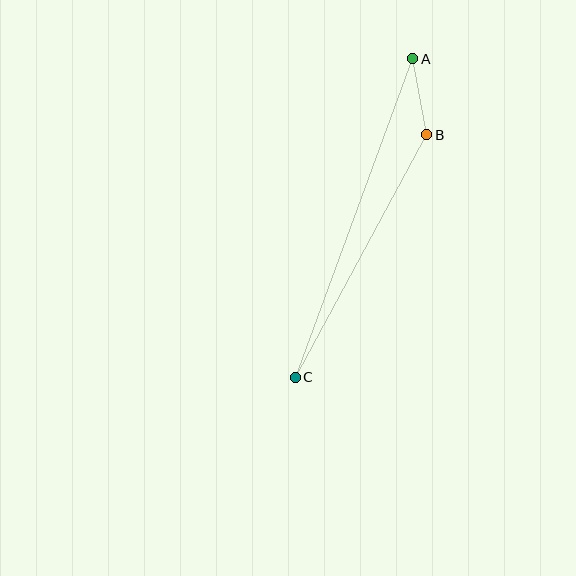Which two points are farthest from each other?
Points A and C are farthest from each other.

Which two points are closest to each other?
Points A and B are closest to each other.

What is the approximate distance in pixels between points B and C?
The distance between B and C is approximately 276 pixels.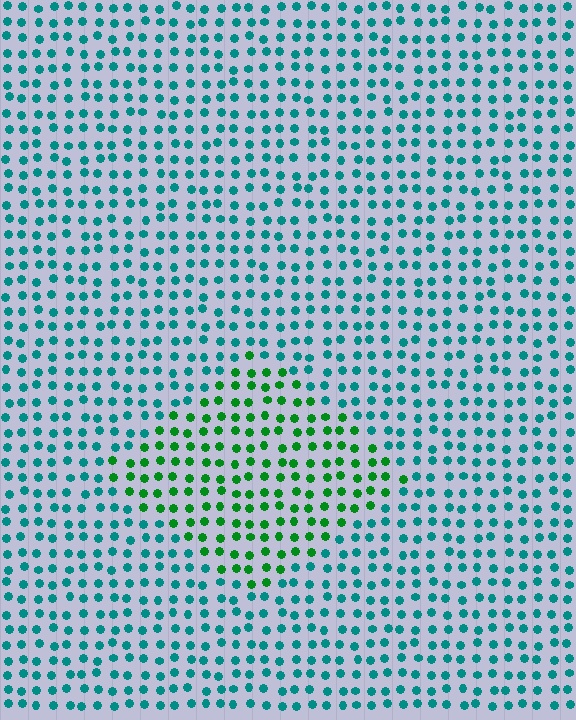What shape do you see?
I see a diamond.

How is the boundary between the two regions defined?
The boundary is defined purely by a slight shift in hue (about 47 degrees). Spacing, size, and orientation are identical on both sides.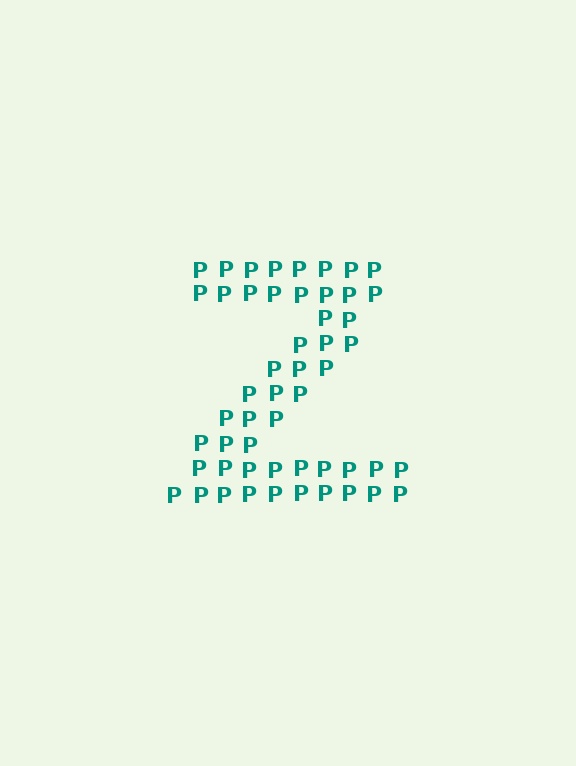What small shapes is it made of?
It is made of small letter P's.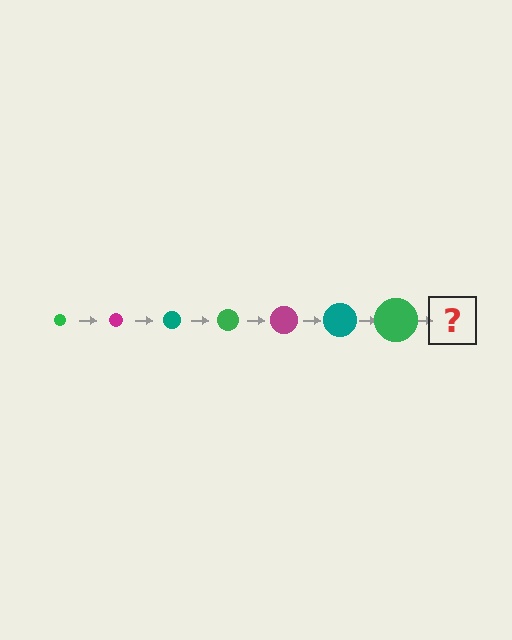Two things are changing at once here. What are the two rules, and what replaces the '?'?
The two rules are that the circle grows larger each step and the color cycles through green, magenta, and teal. The '?' should be a magenta circle, larger than the previous one.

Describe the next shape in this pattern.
It should be a magenta circle, larger than the previous one.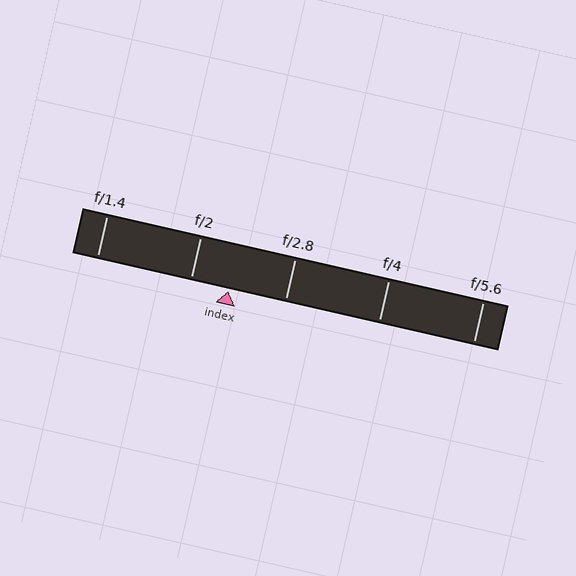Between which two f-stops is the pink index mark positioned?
The index mark is between f/2 and f/2.8.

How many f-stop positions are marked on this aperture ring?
There are 5 f-stop positions marked.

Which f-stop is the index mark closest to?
The index mark is closest to f/2.